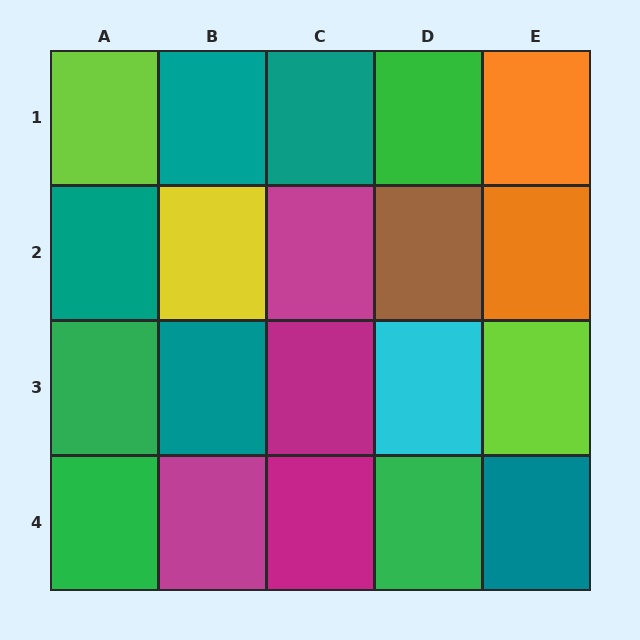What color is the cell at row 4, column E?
Teal.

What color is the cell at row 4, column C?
Magenta.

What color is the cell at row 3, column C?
Magenta.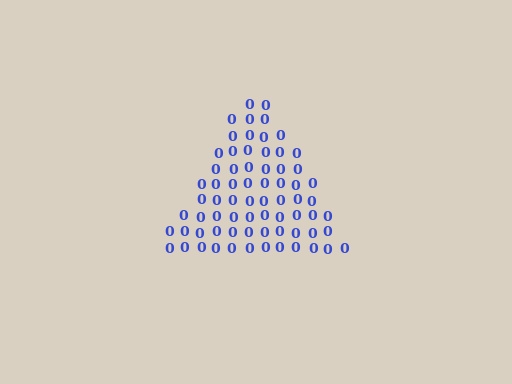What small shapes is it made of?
It is made of small digit 0's.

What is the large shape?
The large shape is a triangle.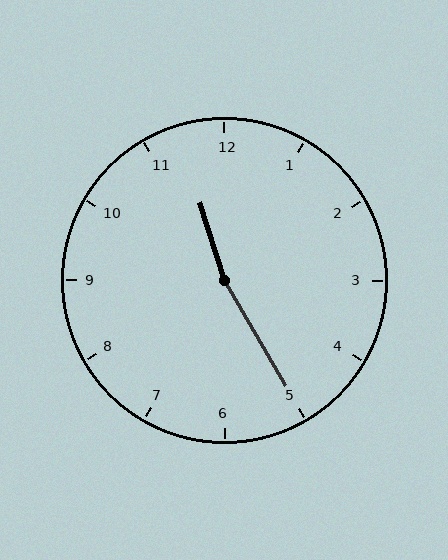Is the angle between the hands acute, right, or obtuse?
It is obtuse.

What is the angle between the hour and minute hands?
Approximately 168 degrees.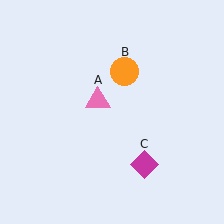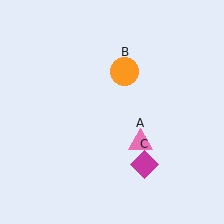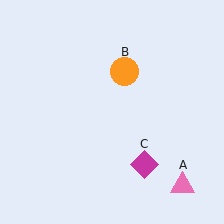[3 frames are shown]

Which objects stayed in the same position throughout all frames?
Orange circle (object B) and magenta diamond (object C) remained stationary.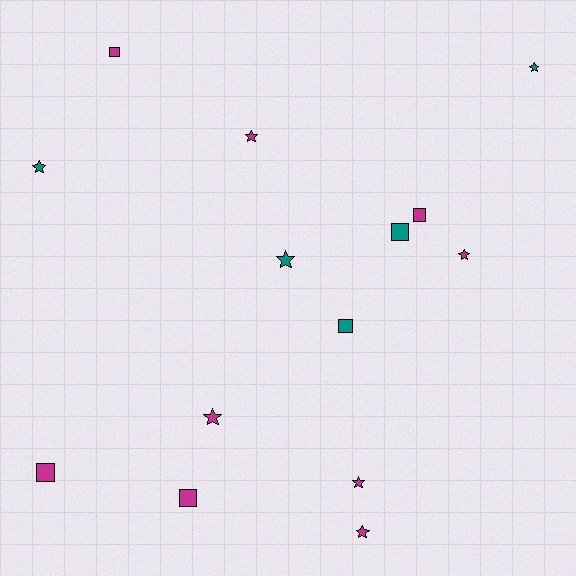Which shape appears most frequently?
Star, with 8 objects.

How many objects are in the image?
There are 14 objects.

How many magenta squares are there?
There are 4 magenta squares.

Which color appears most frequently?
Magenta, with 9 objects.